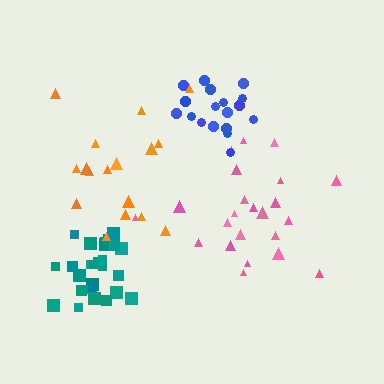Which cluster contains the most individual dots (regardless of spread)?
Teal (29).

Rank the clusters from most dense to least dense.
teal, blue, pink, orange.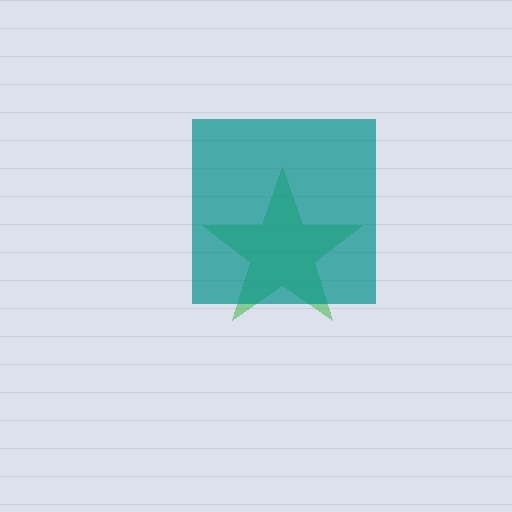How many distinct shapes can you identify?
There are 2 distinct shapes: a green star, a teal square.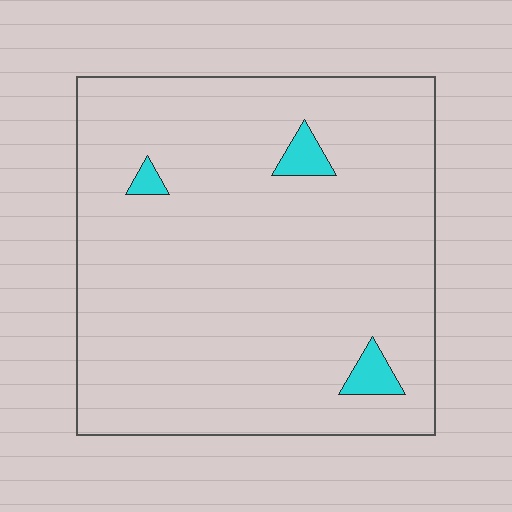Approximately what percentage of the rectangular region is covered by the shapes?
Approximately 5%.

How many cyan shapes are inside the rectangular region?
3.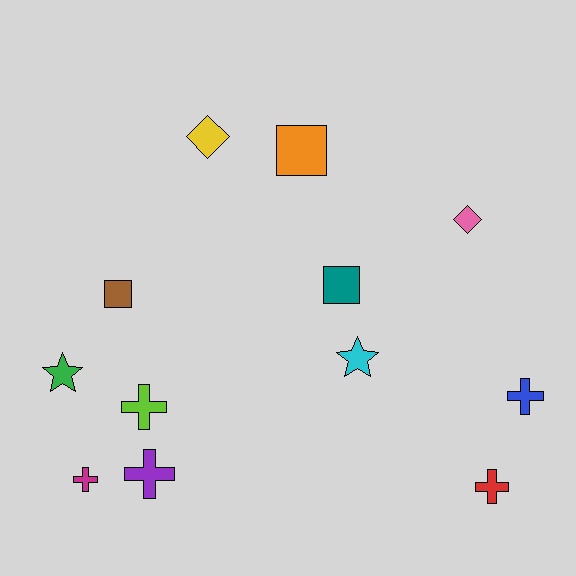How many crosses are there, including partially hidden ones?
There are 5 crosses.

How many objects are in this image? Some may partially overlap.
There are 12 objects.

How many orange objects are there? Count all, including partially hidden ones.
There is 1 orange object.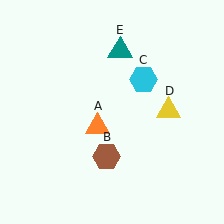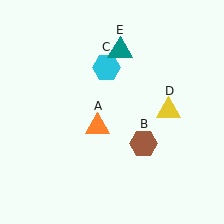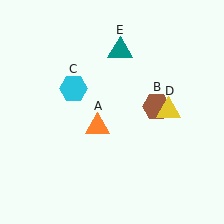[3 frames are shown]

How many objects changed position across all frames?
2 objects changed position: brown hexagon (object B), cyan hexagon (object C).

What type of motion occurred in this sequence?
The brown hexagon (object B), cyan hexagon (object C) rotated counterclockwise around the center of the scene.